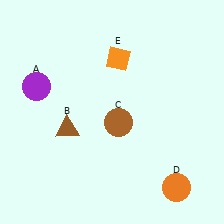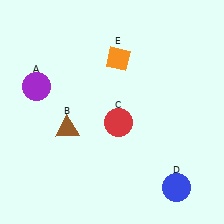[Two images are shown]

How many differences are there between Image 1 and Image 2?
There are 2 differences between the two images.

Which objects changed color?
C changed from brown to red. D changed from orange to blue.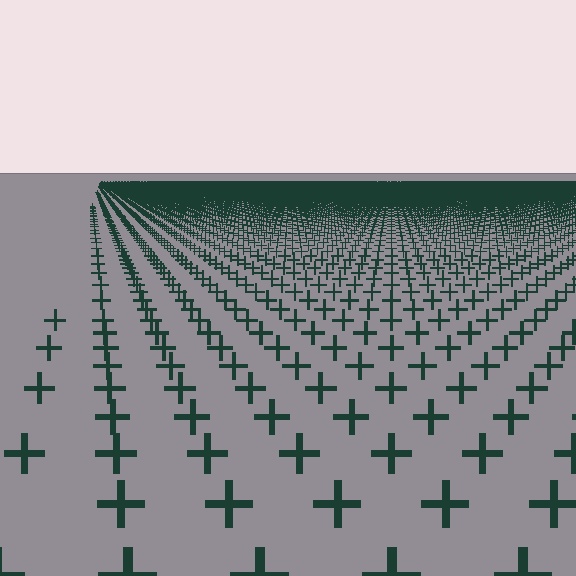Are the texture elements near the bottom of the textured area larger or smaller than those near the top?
Larger. Near the bottom, elements are closer to the viewer and appear at a bigger on-screen size.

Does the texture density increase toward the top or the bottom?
Density increases toward the top.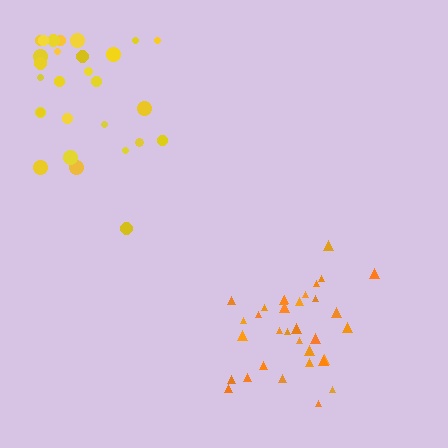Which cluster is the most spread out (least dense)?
Yellow.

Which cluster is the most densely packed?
Orange.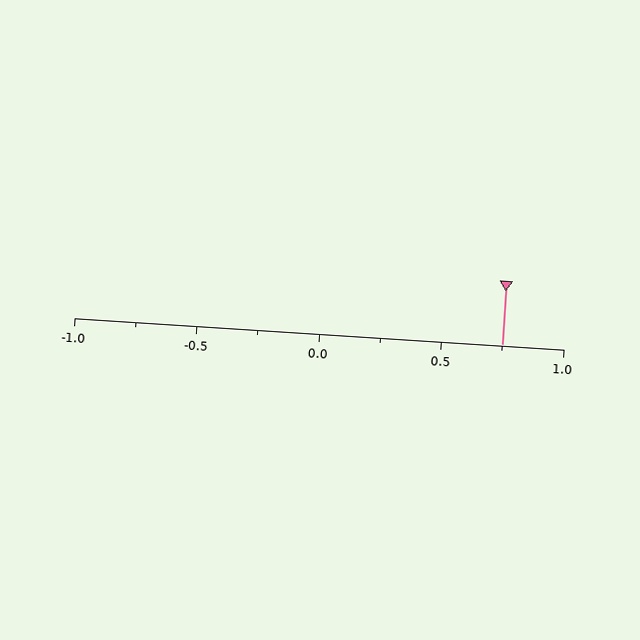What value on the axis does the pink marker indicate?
The marker indicates approximately 0.75.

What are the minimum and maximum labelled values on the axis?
The axis runs from -1.0 to 1.0.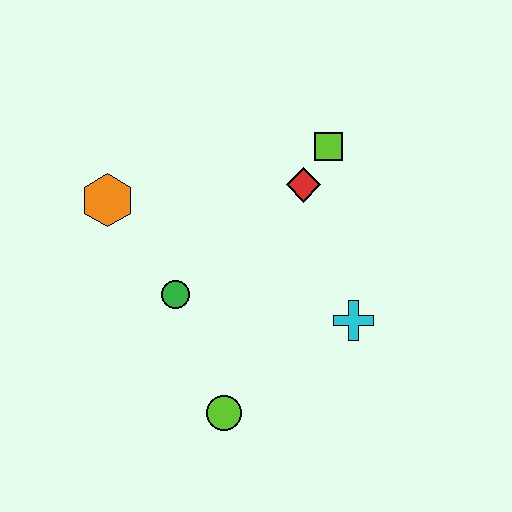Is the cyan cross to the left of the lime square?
No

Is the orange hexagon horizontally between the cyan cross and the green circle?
No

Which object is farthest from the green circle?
The lime square is farthest from the green circle.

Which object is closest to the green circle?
The orange hexagon is closest to the green circle.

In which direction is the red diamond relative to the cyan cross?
The red diamond is above the cyan cross.